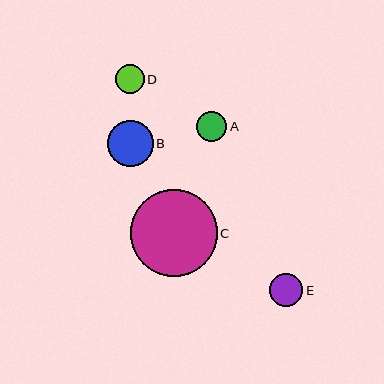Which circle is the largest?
Circle C is the largest with a size of approximately 87 pixels.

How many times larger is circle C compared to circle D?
Circle C is approximately 3.1 times the size of circle D.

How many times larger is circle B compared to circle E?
Circle B is approximately 1.4 times the size of circle E.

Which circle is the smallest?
Circle D is the smallest with a size of approximately 28 pixels.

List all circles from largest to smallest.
From largest to smallest: C, B, E, A, D.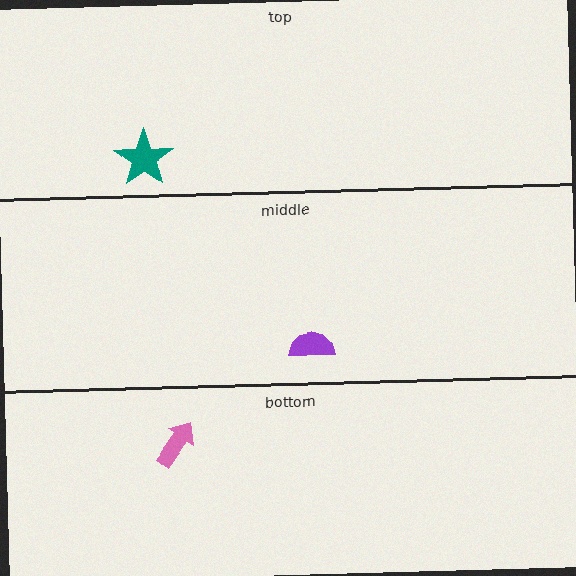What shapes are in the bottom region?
The pink arrow.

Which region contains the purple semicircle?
The middle region.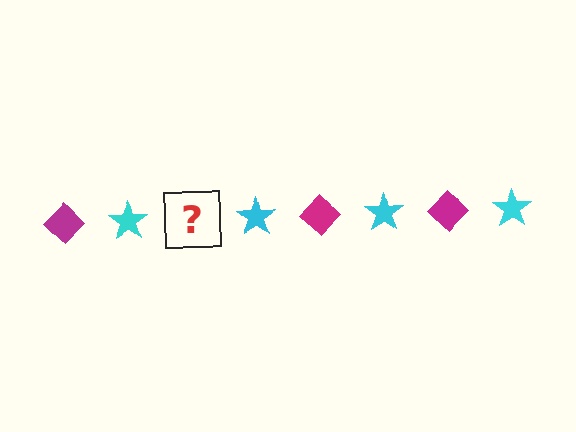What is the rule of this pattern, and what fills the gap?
The rule is that the pattern alternates between magenta diamond and cyan star. The gap should be filled with a magenta diamond.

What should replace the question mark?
The question mark should be replaced with a magenta diamond.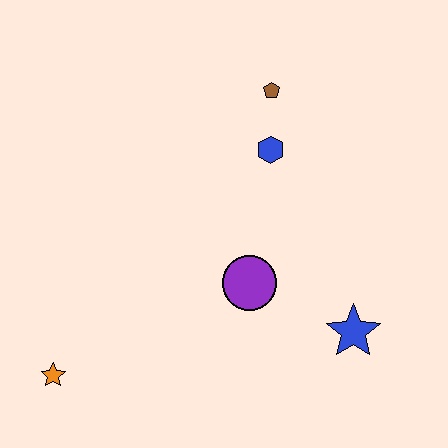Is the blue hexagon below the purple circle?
No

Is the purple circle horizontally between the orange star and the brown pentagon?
Yes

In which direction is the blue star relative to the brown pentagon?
The blue star is below the brown pentagon.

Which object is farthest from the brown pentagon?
The orange star is farthest from the brown pentagon.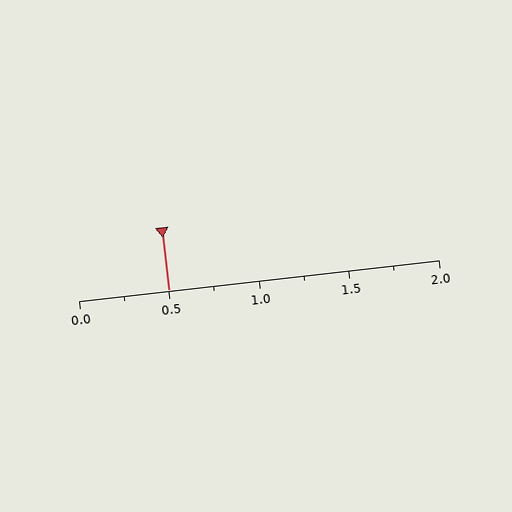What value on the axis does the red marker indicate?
The marker indicates approximately 0.5.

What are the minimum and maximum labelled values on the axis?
The axis runs from 0.0 to 2.0.